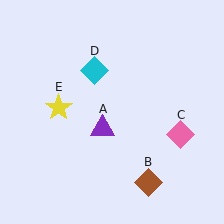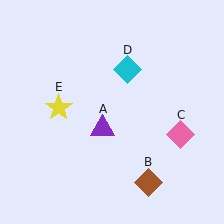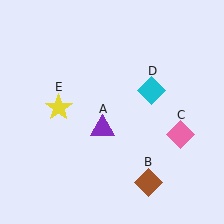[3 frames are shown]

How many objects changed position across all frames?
1 object changed position: cyan diamond (object D).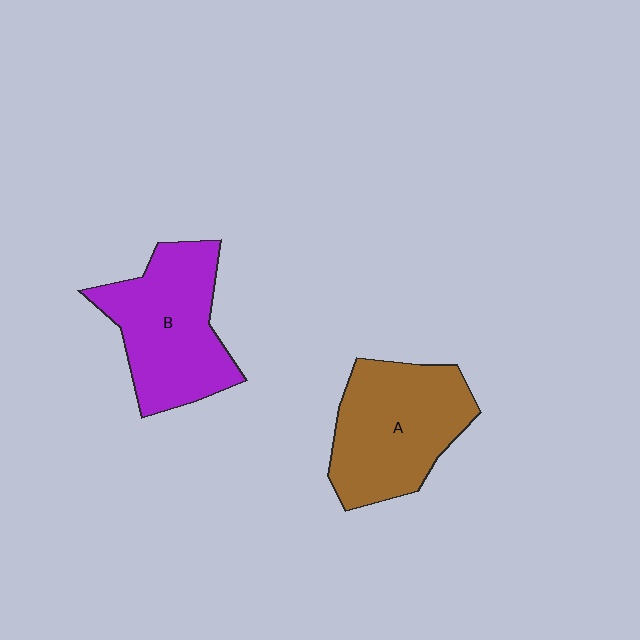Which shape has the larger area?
Shape A (brown).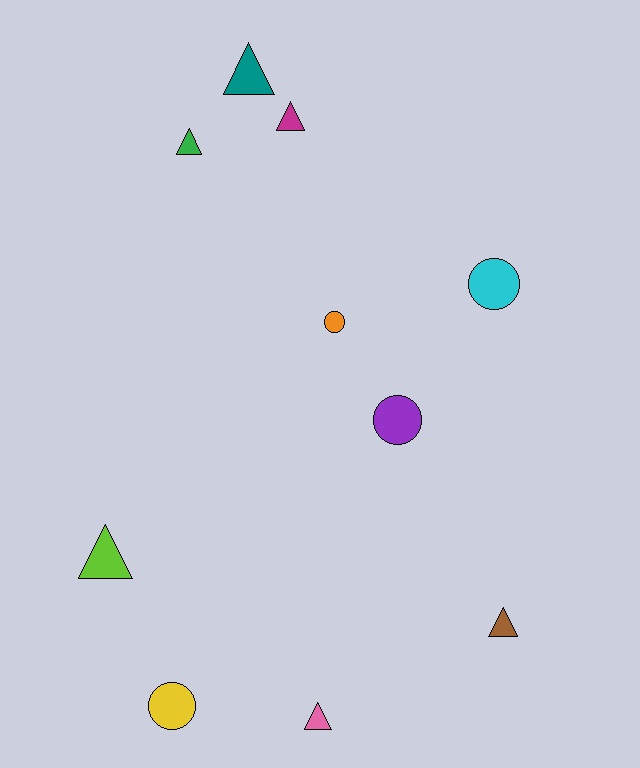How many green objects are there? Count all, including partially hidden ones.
There is 1 green object.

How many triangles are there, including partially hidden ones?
There are 6 triangles.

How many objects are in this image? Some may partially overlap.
There are 10 objects.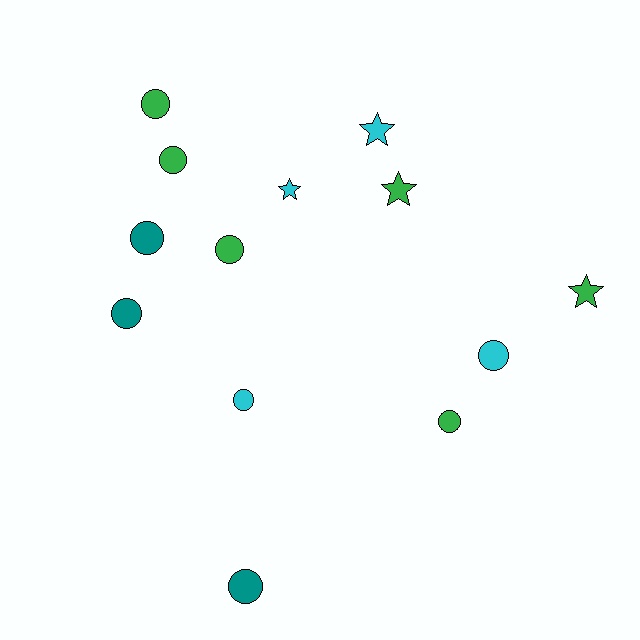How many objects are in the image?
There are 13 objects.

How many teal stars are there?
There are no teal stars.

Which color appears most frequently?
Green, with 6 objects.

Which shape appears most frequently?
Circle, with 9 objects.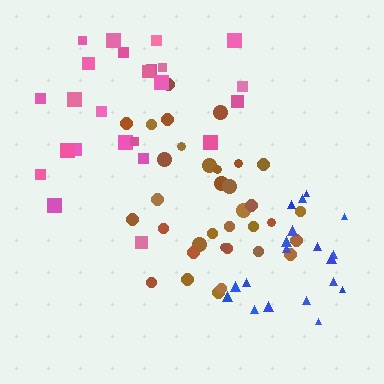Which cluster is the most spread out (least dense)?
Pink.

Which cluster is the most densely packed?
Blue.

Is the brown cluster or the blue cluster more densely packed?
Blue.